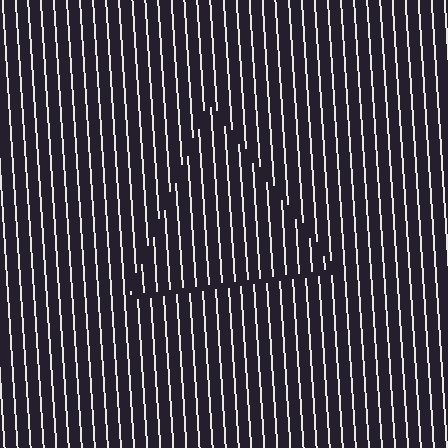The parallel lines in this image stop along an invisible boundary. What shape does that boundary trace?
An illusory triangle. The interior of the shape contains the same grating, shifted by half a period — the contour is defined by the phase discontinuity where line-ends from the inner and outer gratings abut.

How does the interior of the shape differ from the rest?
The interior of the shape contains the same grating, shifted by half a period — the contour is defined by the phase discontinuity where line-ends from the inner and outer gratings abut.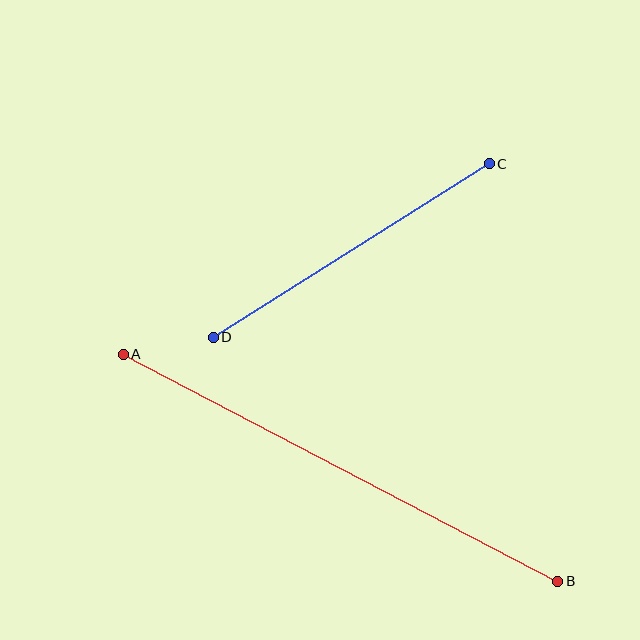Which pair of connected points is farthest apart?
Points A and B are farthest apart.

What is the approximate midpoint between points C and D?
The midpoint is at approximately (351, 250) pixels.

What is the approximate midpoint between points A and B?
The midpoint is at approximately (341, 468) pixels.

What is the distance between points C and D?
The distance is approximately 326 pixels.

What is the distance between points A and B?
The distance is approximately 490 pixels.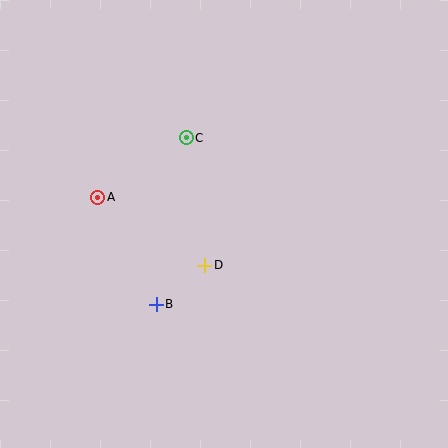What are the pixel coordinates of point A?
Point A is at (98, 197).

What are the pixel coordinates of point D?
Point D is at (205, 265).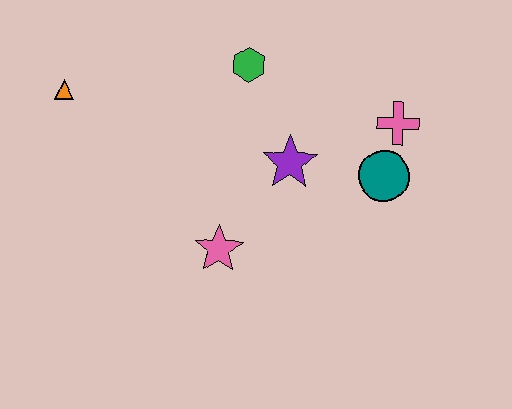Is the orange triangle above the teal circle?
Yes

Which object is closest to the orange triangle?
The green hexagon is closest to the orange triangle.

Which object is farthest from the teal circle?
The orange triangle is farthest from the teal circle.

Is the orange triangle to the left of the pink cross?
Yes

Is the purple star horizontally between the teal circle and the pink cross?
No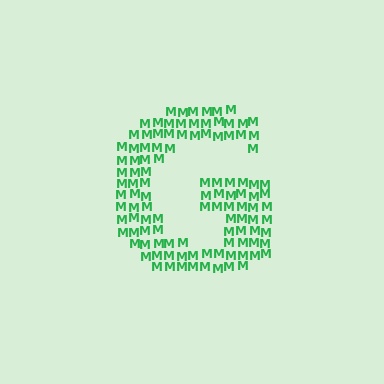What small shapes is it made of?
It is made of small letter M's.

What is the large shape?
The large shape is the letter G.